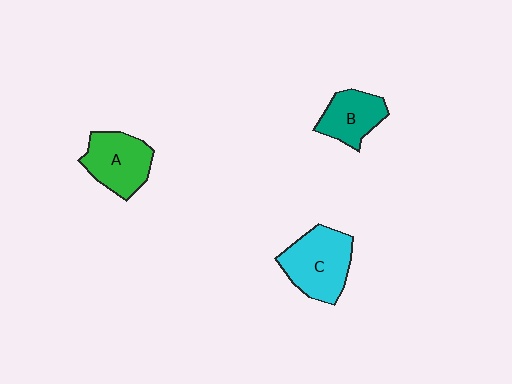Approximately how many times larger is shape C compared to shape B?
Approximately 1.4 times.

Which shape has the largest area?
Shape C (cyan).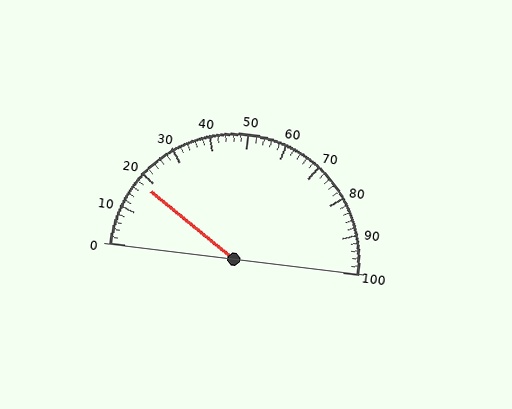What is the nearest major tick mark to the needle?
The nearest major tick mark is 20.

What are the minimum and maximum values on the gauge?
The gauge ranges from 0 to 100.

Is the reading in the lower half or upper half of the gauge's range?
The reading is in the lower half of the range (0 to 100).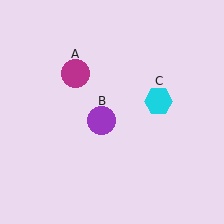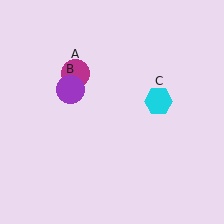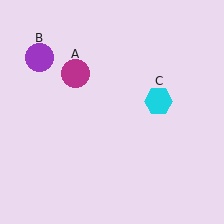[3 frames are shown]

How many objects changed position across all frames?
1 object changed position: purple circle (object B).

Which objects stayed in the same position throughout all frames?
Magenta circle (object A) and cyan hexagon (object C) remained stationary.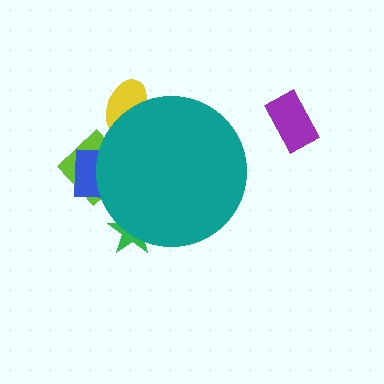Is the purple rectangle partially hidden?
No, the purple rectangle is fully visible.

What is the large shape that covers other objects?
A teal circle.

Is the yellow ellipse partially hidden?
Yes, the yellow ellipse is partially hidden behind the teal circle.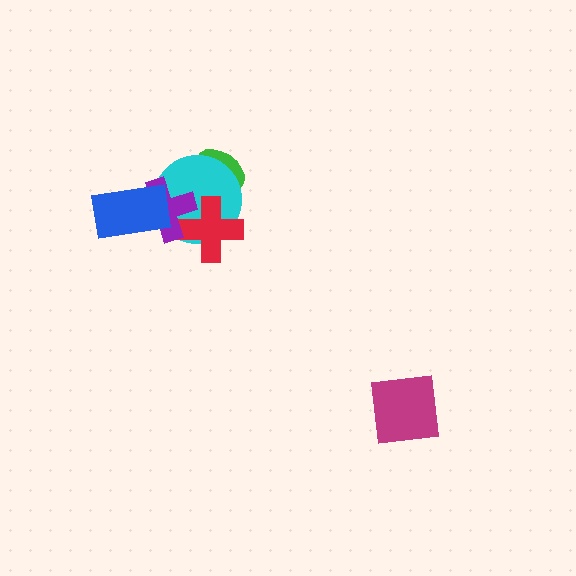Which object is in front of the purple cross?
The blue rectangle is in front of the purple cross.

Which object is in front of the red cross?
The purple cross is in front of the red cross.